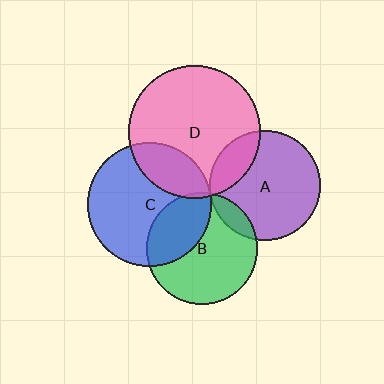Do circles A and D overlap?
Yes.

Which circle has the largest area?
Circle D (pink).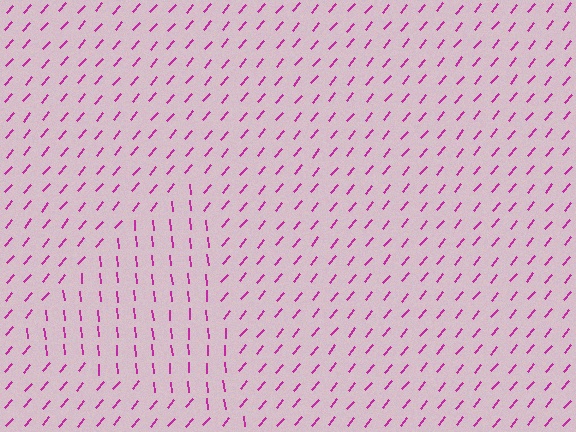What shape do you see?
I see a triangle.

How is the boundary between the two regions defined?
The boundary is defined purely by a change in line orientation (approximately 45 degrees difference). All lines are the same color and thickness.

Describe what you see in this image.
The image is filled with small magenta line segments. A triangle region in the image has lines oriented differently from the surrounding lines, creating a visible texture boundary.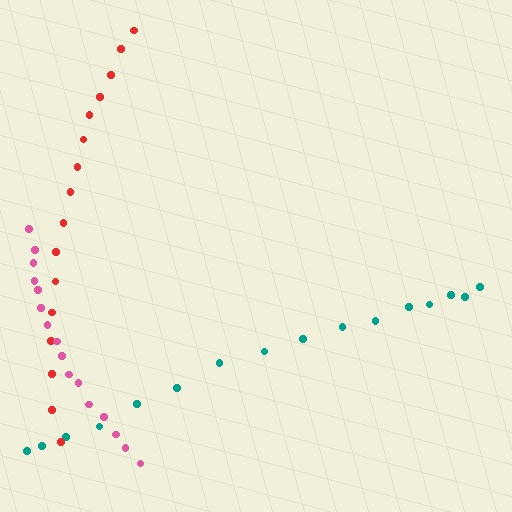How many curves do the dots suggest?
There are 3 distinct paths.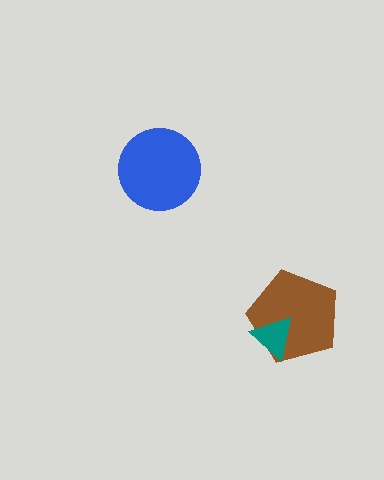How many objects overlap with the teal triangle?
1 object overlaps with the teal triangle.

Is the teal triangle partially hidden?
No, no other shape covers it.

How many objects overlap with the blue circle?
0 objects overlap with the blue circle.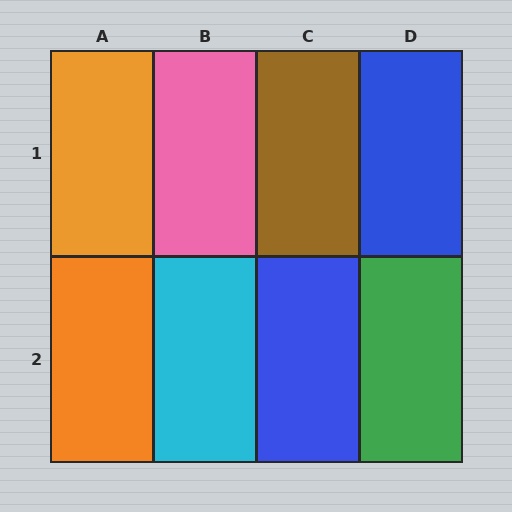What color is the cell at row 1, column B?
Pink.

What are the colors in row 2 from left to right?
Orange, cyan, blue, green.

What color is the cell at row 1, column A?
Orange.